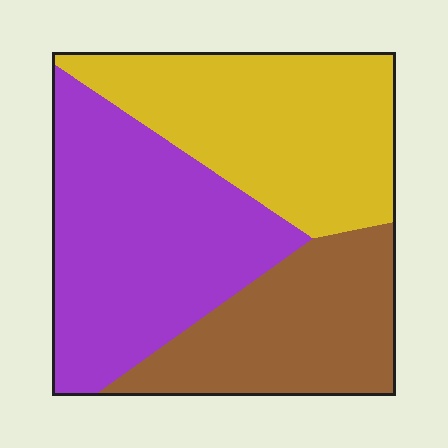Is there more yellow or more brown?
Yellow.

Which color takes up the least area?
Brown, at roughly 25%.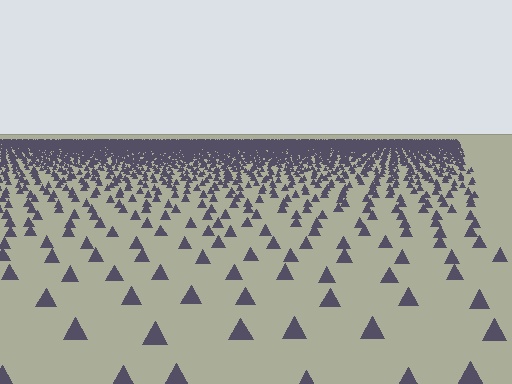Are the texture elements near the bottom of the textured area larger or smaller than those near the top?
Larger. Near the bottom, elements are closer to the viewer and appear at a bigger on-screen size.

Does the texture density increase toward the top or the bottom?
Density increases toward the top.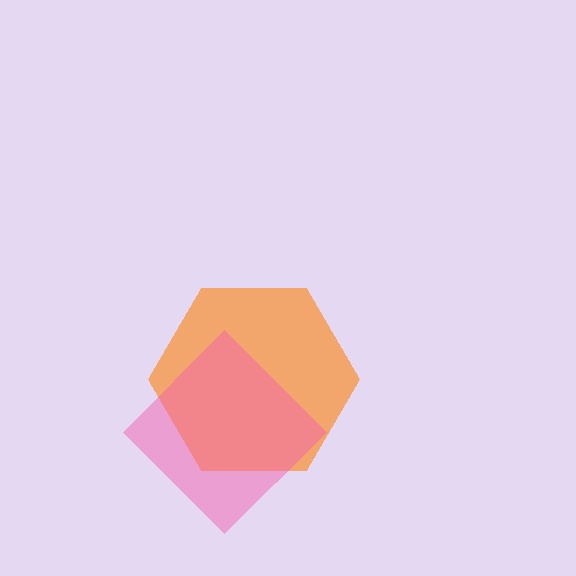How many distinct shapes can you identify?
There are 2 distinct shapes: an orange hexagon, a pink diamond.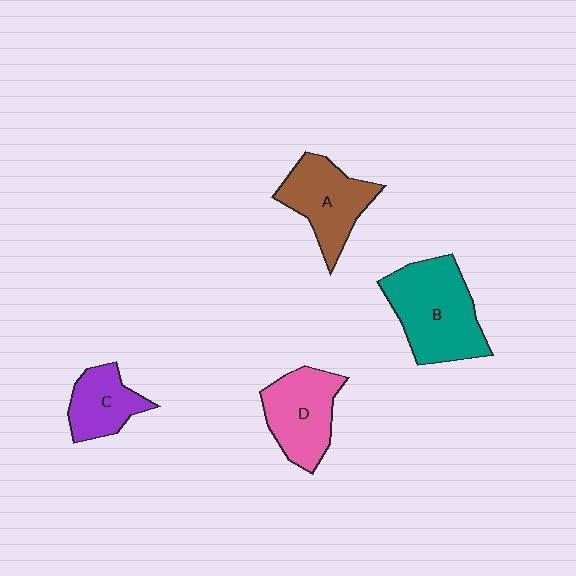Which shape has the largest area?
Shape B (teal).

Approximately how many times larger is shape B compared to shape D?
Approximately 1.3 times.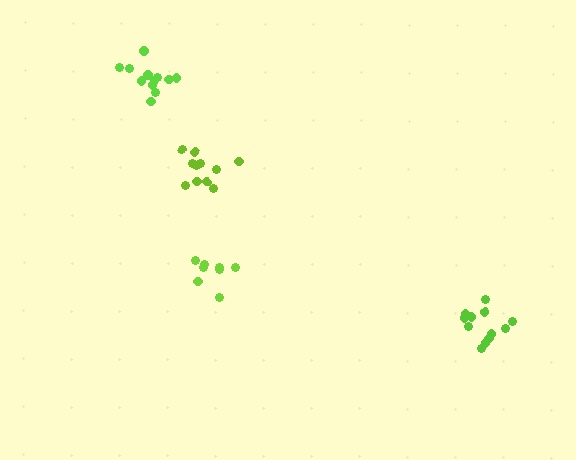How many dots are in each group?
Group 1: 8 dots, Group 2: 12 dots, Group 3: 12 dots, Group 4: 11 dots (43 total).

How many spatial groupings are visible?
There are 4 spatial groupings.